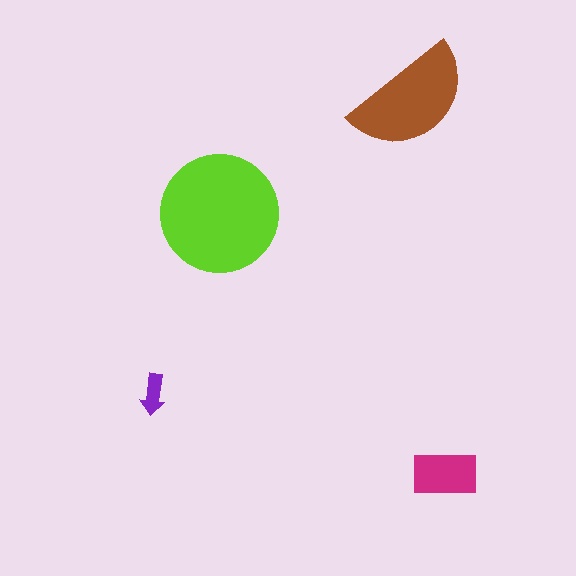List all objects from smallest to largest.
The purple arrow, the magenta rectangle, the brown semicircle, the lime circle.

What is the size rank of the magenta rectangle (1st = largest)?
3rd.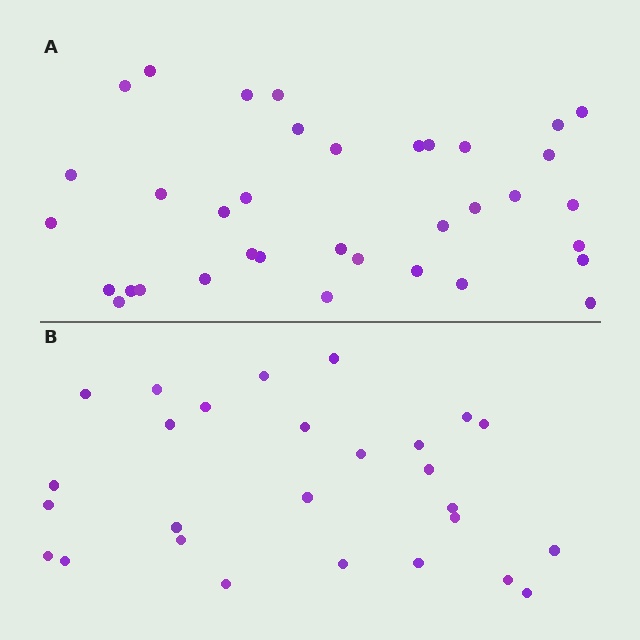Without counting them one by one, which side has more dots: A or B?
Region A (the top region) has more dots.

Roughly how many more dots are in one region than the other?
Region A has roughly 8 or so more dots than region B.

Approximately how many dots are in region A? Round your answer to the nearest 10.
About 40 dots. (The exact count is 36, which rounds to 40.)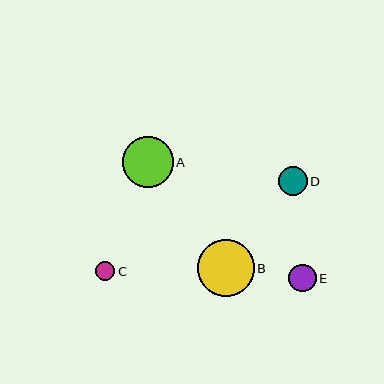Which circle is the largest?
Circle B is the largest with a size of approximately 57 pixels.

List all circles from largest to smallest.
From largest to smallest: B, A, D, E, C.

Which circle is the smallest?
Circle C is the smallest with a size of approximately 19 pixels.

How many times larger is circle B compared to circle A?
Circle B is approximately 1.1 times the size of circle A.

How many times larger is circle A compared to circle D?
Circle A is approximately 1.8 times the size of circle D.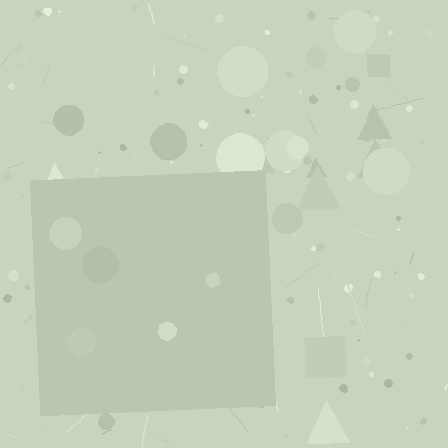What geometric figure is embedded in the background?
A square is embedded in the background.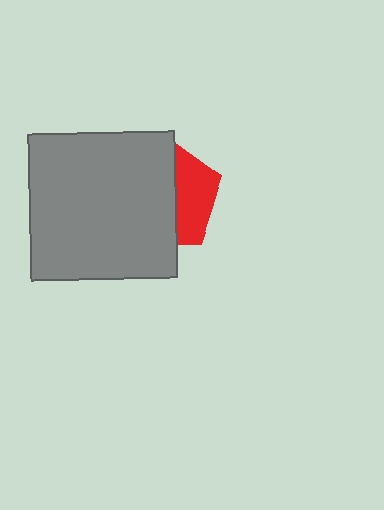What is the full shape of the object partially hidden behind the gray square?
The partially hidden object is a red pentagon.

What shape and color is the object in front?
The object in front is a gray square.